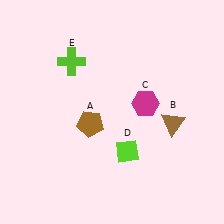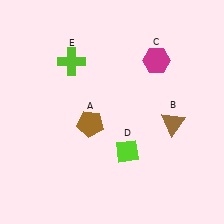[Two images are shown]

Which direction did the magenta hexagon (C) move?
The magenta hexagon (C) moved up.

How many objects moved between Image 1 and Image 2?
1 object moved between the two images.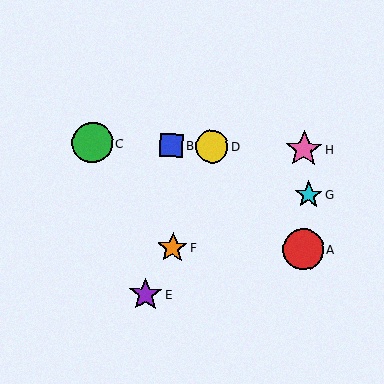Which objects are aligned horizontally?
Objects B, C, D, H are aligned horizontally.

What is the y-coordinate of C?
Object C is at y≈143.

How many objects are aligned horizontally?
4 objects (B, C, D, H) are aligned horizontally.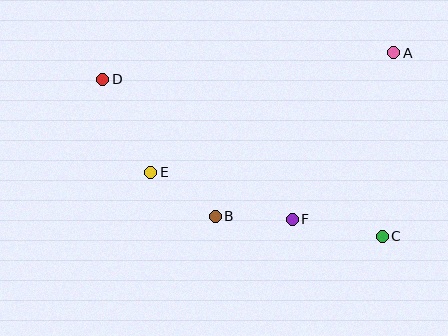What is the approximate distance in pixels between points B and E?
The distance between B and E is approximately 78 pixels.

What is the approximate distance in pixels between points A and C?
The distance between A and C is approximately 184 pixels.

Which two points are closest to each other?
Points B and F are closest to each other.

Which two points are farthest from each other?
Points C and D are farthest from each other.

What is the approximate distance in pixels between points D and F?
The distance between D and F is approximately 236 pixels.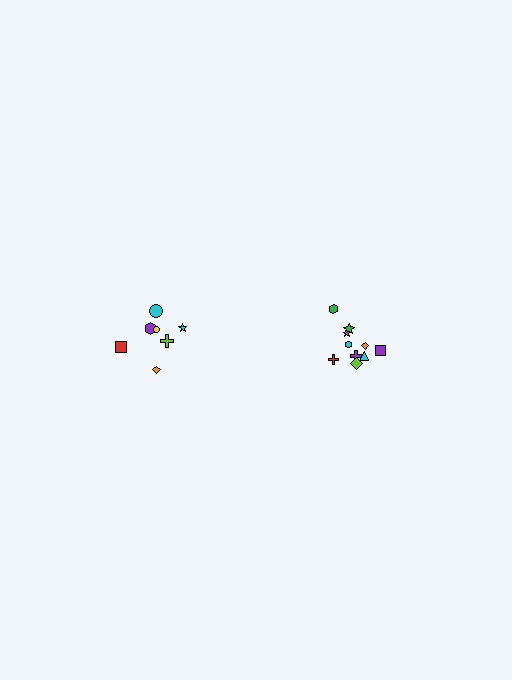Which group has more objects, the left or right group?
The right group.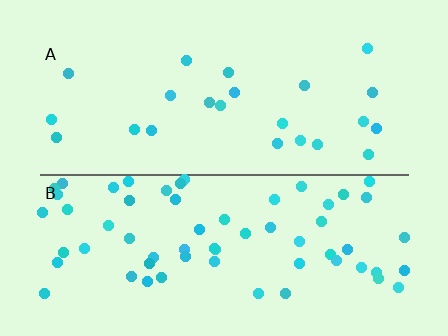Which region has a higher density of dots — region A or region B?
B (the bottom).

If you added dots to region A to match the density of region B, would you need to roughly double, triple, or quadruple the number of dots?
Approximately triple.